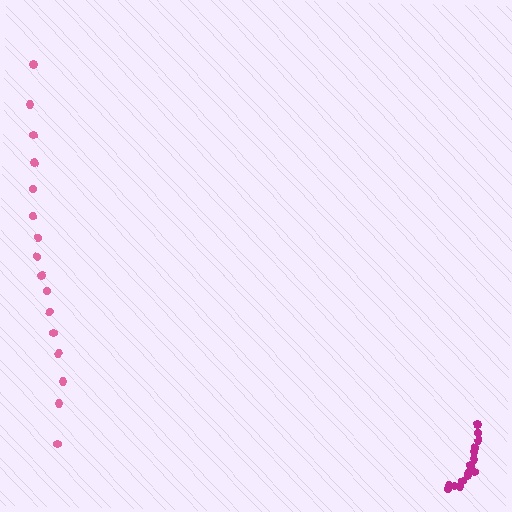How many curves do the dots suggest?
There are 2 distinct paths.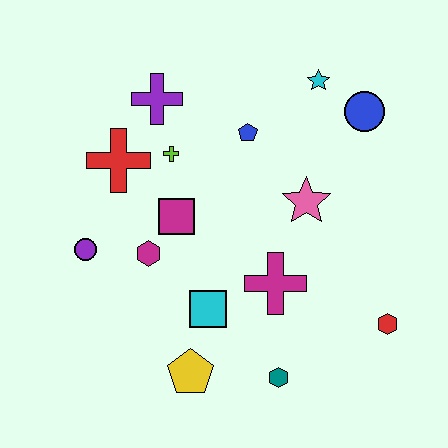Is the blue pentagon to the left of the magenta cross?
Yes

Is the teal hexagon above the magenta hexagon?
No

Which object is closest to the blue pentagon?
The lime cross is closest to the blue pentagon.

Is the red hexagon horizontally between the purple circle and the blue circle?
No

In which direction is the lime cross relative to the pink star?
The lime cross is to the left of the pink star.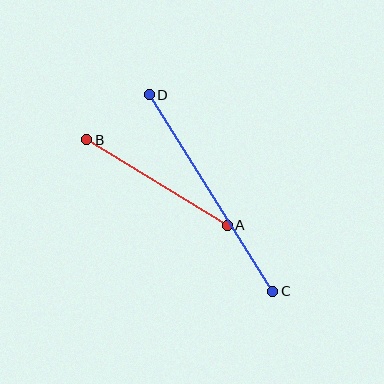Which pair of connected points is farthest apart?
Points C and D are farthest apart.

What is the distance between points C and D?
The distance is approximately 232 pixels.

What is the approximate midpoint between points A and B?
The midpoint is at approximately (157, 182) pixels.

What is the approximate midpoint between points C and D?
The midpoint is at approximately (211, 193) pixels.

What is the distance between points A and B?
The distance is approximately 164 pixels.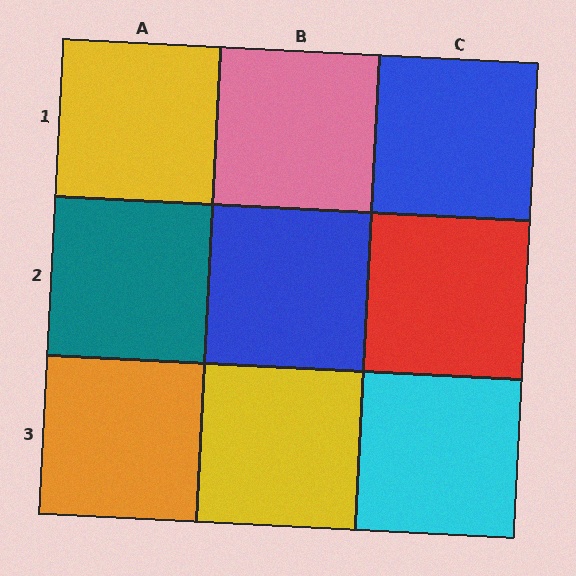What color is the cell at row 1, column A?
Yellow.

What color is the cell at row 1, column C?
Blue.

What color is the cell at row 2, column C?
Red.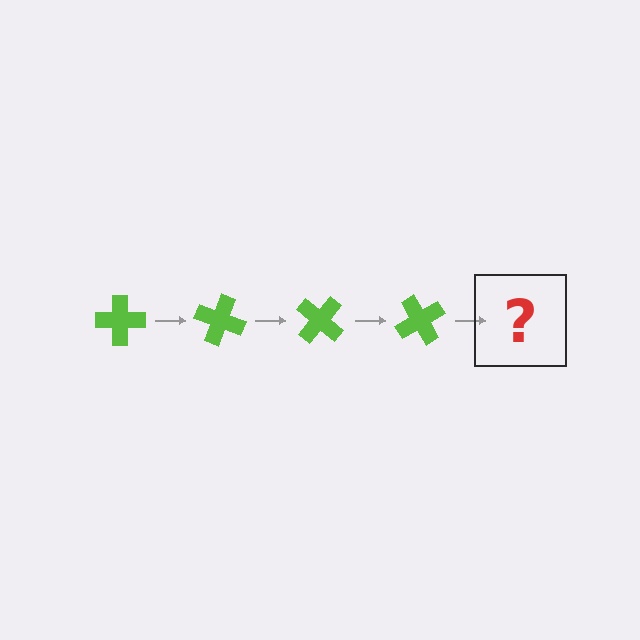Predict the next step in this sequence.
The next step is a lime cross rotated 80 degrees.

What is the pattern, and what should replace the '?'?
The pattern is that the cross rotates 20 degrees each step. The '?' should be a lime cross rotated 80 degrees.